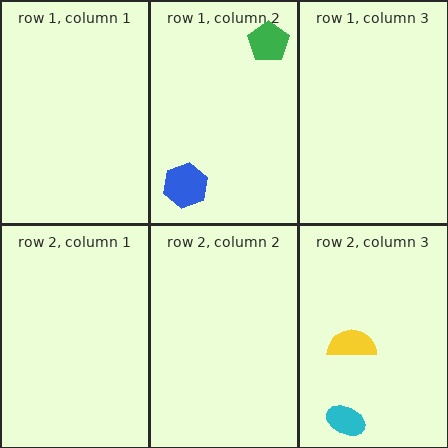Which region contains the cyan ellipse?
The row 2, column 3 region.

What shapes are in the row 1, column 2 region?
The green pentagon, the blue hexagon.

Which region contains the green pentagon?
The row 1, column 2 region.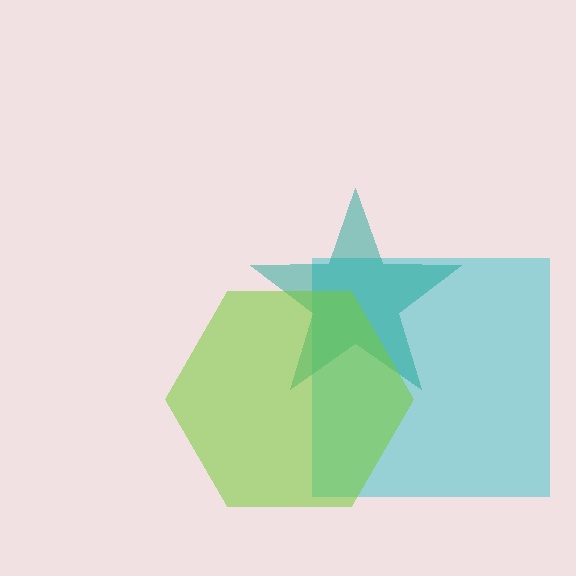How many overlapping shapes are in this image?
There are 3 overlapping shapes in the image.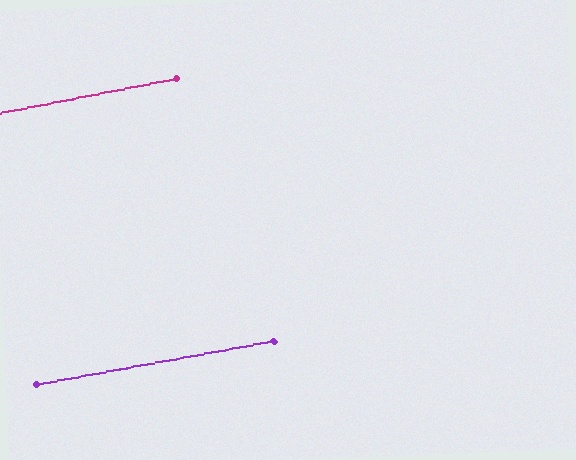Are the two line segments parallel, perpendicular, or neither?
Parallel — their directions differ by only 0.4°.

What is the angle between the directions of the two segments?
Approximately 0 degrees.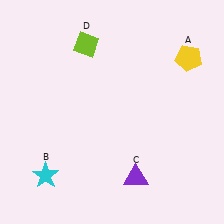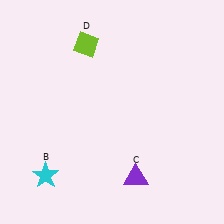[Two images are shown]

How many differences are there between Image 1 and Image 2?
There is 1 difference between the two images.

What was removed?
The yellow pentagon (A) was removed in Image 2.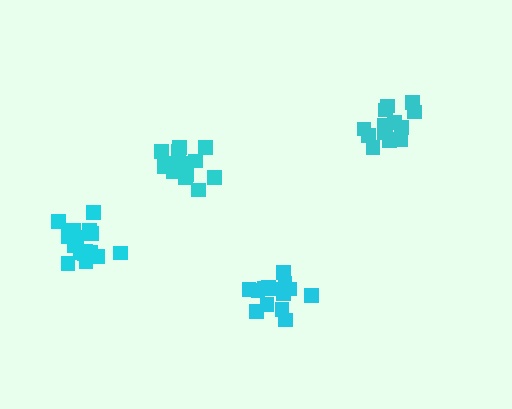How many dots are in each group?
Group 1: 13 dots, Group 2: 17 dots, Group 3: 14 dots, Group 4: 14 dots (58 total).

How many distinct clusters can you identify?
There are 4 distinct clusters.